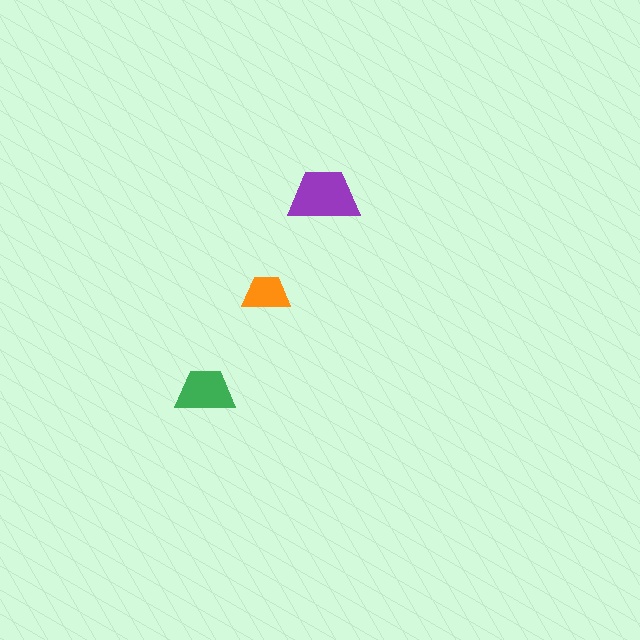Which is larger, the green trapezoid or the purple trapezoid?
The purple one.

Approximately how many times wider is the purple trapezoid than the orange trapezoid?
About 1.5 times wider.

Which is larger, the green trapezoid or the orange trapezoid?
The green one.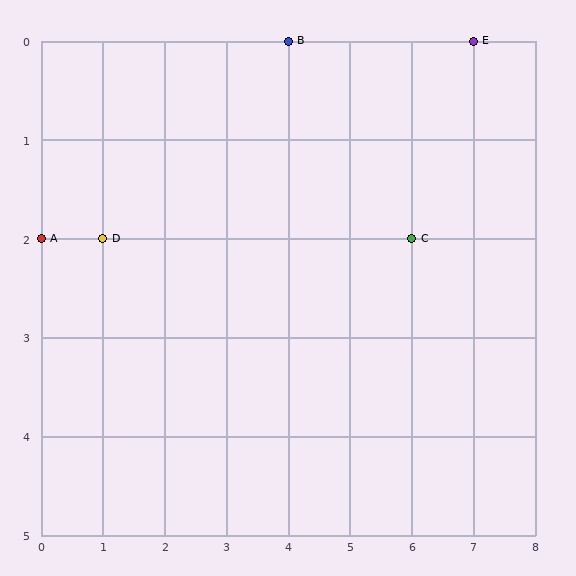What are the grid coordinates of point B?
Point B is at grid coordinates (4, 0).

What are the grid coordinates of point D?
Point D is at grid coordinates (1, 2).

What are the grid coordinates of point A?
Point A is at grid coordinates (0, 2).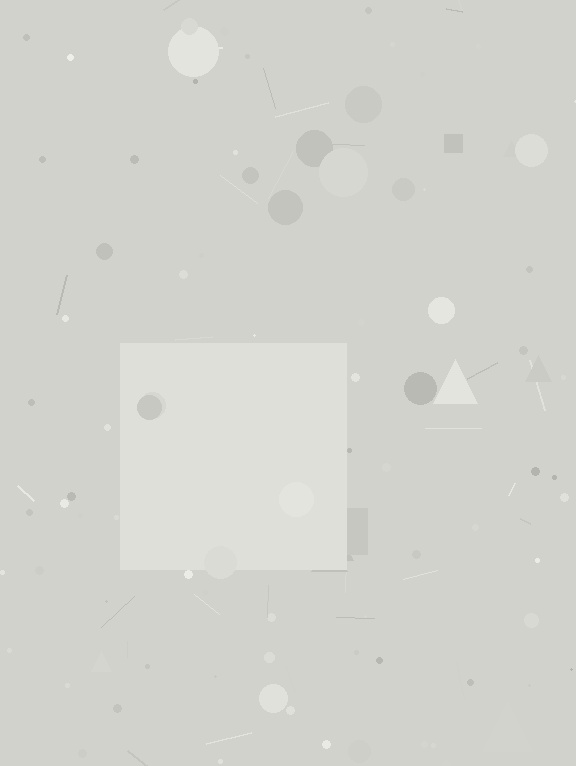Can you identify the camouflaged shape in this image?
The camouflaged shape is a square.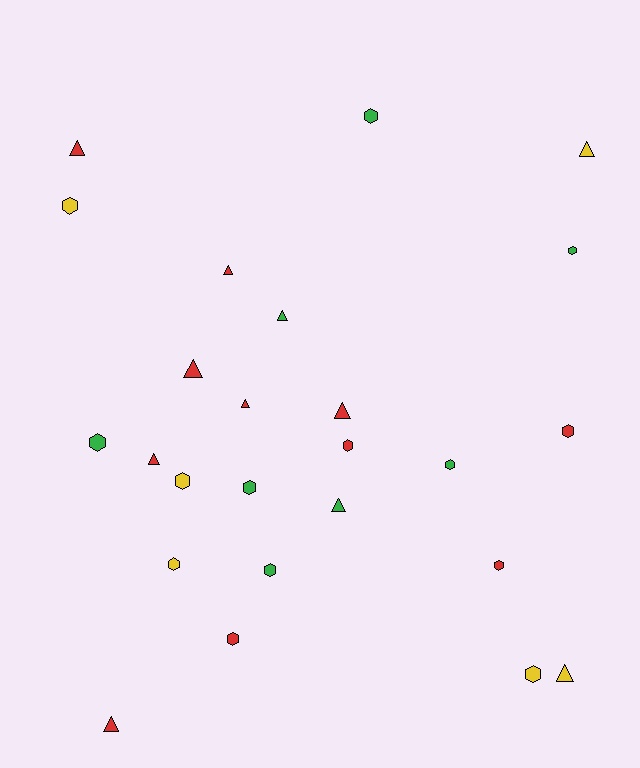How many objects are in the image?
There are 25 objects.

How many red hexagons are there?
There are 4 red hexagons.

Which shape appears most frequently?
Hexagon, with 14 objects.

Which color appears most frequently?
Red, with 11 objects.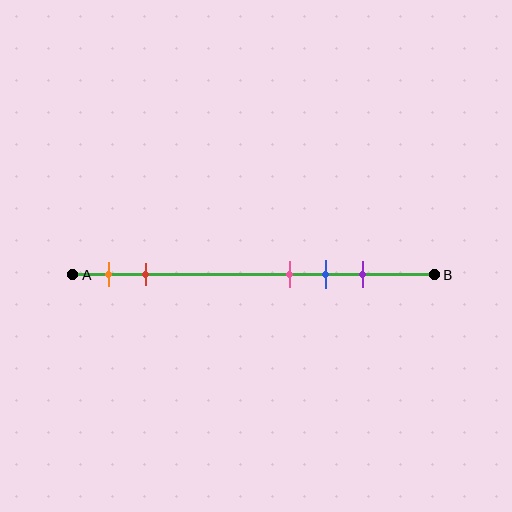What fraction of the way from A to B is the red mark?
The red mark is approximately 20% (0.2) of the way from A to B.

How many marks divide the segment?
There are 5 marks dividing the segment.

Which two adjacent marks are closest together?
The pink and blue marks are the closest adjacent pair.